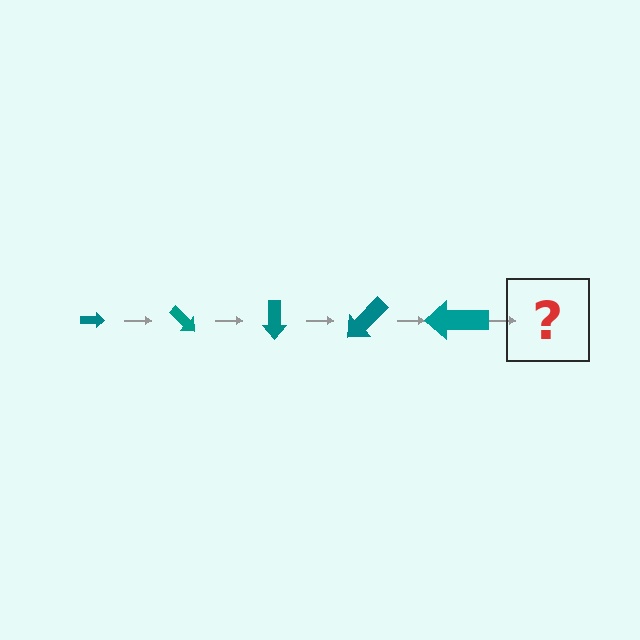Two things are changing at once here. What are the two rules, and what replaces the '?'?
The two rules are that the arrow grows larger each step and it rotates 45 degrees each step. The '?' should be an arrow, larger than the previous one and rotated 225 degrees from the start.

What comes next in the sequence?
The next element should be an arrow, larger than the previous one and rotated 225 degrees from the start.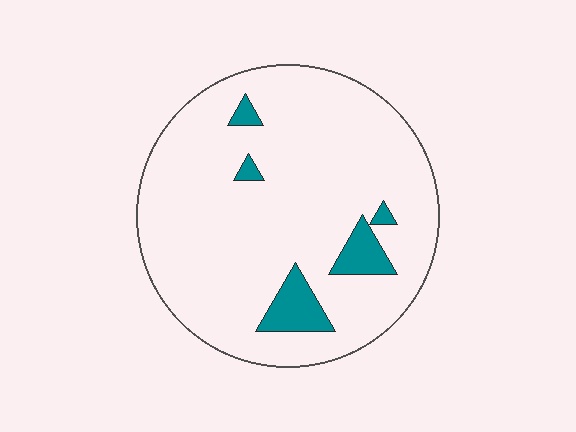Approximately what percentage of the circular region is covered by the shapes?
Approximately 10%.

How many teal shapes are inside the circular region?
5.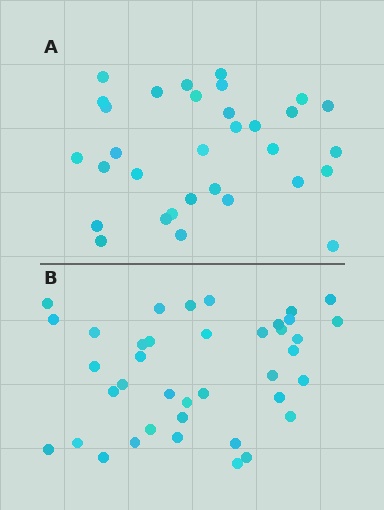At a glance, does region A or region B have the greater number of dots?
Region B (the bottom region) has more dots.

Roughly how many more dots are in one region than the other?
Region B has roughly 8 or so more dots than region A.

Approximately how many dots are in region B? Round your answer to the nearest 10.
About 40 dots. (The exact count is 39, which rounds to 40.)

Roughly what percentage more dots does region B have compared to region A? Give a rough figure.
About 20% more.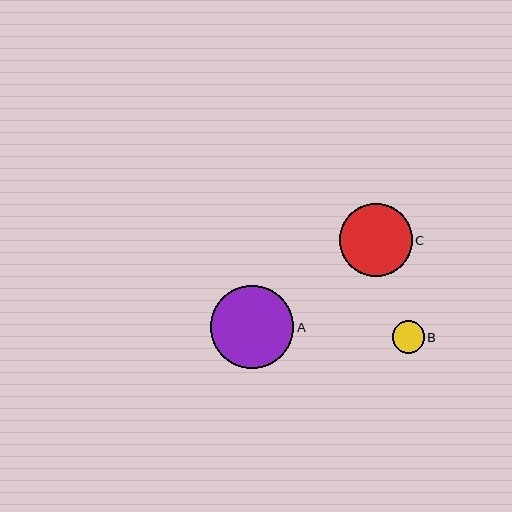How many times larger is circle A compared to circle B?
Circle A is approximately 2.6 times the size of circle B.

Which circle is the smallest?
Circle B is the smallest with a size of approximately 32 pixels.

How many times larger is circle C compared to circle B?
Circle C is approximately 2.3 times the size of circle B.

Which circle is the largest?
Circle A is the largest with a size of approximately 84 pixels.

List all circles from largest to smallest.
From largest to smallest: A, C, B.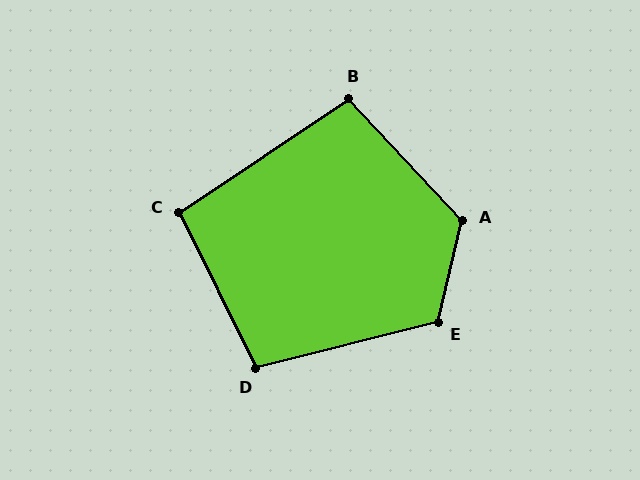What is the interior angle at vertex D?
Approximately 102 degrees (obtuse).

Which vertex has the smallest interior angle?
C, at approximately 98 degrees.